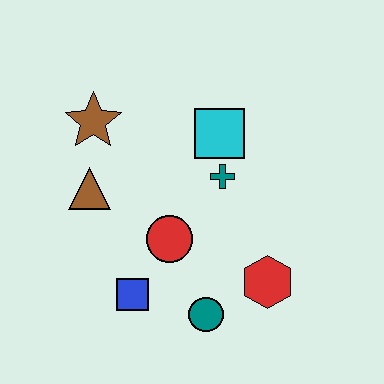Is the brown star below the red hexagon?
No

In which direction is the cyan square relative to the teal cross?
The cyan square is above the teal cross.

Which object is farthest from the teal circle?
The brown star is farthest from the teal circle.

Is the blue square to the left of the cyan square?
Yes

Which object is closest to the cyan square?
The teal cross is closest to the cyan square.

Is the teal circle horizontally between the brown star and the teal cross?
Yes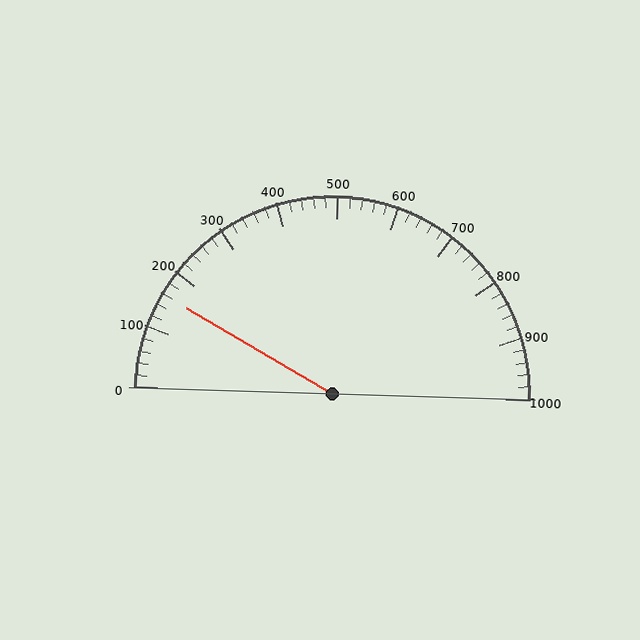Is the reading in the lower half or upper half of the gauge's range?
The reading is in the lower half of the range (0 to 1000).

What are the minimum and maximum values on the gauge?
The gauge ranges from 0 to 1000.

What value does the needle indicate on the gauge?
The needle indicates approximately 160.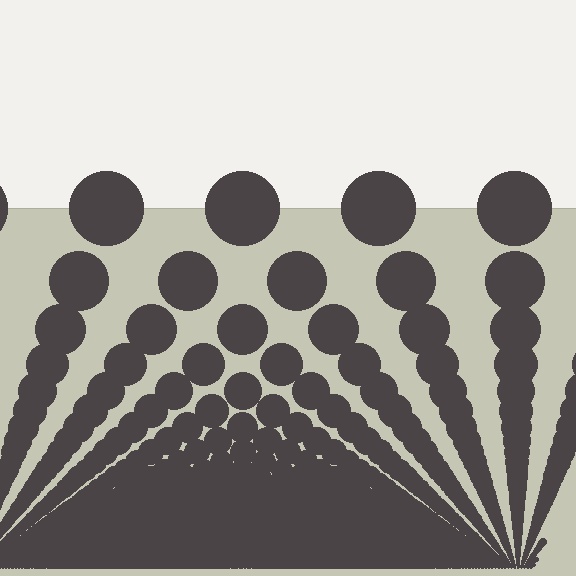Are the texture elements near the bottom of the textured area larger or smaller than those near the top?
Smaller. The gradient is inverted — elements near the bottom are smaller and denser.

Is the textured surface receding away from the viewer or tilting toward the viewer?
The surface appears to tilt toward the viewer. Texture elements get larger and sparser toward the top.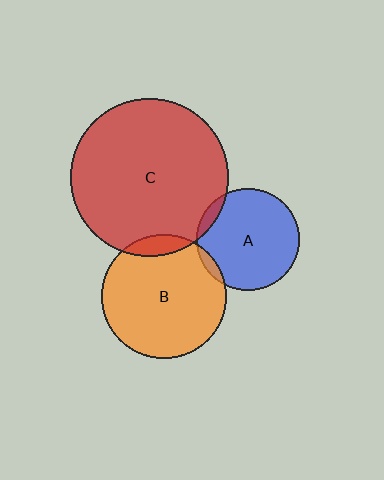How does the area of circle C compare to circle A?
Approximately 2.4 times.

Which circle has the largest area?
Circle C (red).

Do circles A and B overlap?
Yes.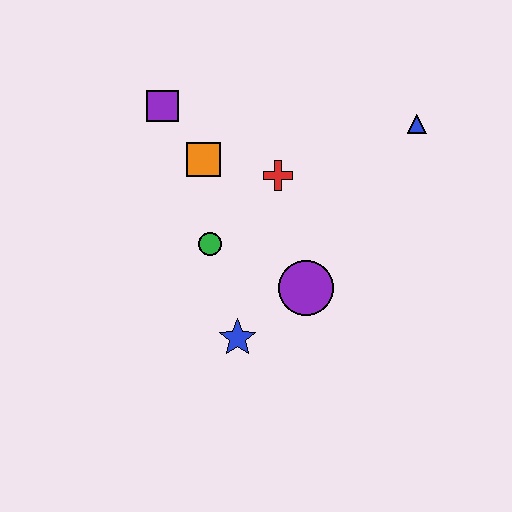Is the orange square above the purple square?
No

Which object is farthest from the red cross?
The blue star is farthest from the red cross.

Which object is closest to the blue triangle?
The red cross is closest to the blue triangle.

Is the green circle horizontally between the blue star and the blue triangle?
No